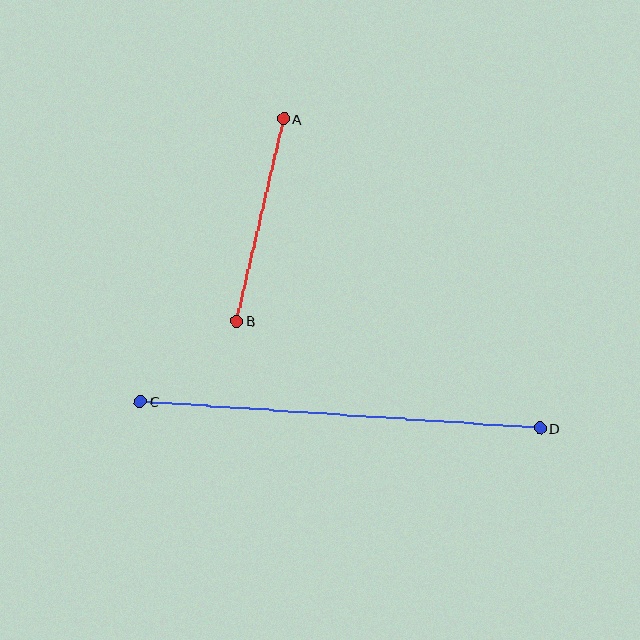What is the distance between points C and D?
The distance is approximately 401 pixels.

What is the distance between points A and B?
The distance is approximately 208 pixels.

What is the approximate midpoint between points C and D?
The midpoint is at approximately (340, 415) pixels.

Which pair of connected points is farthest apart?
Points C and D are farthest apart.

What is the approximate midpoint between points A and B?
The midpoint is at approximately (260, 220) pixels.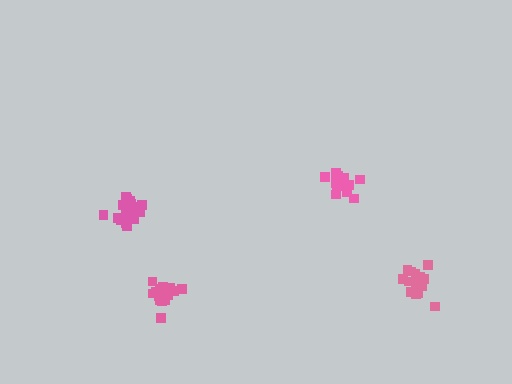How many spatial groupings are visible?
There are 4 spatial groupings.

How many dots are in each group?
Group 1: 15 dots, Group 2: 17 dots, Group 3: 18 dots, Group 4: 19 dots (69 total).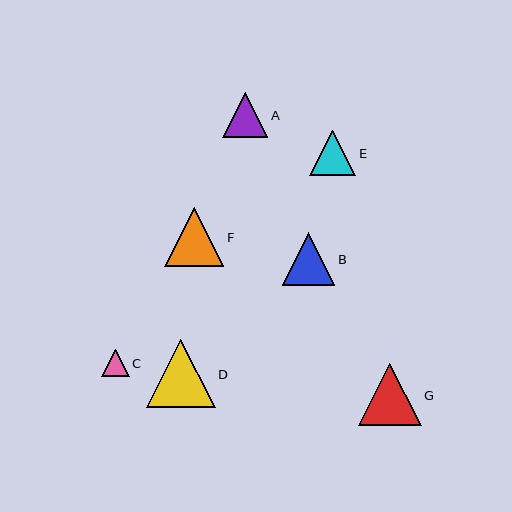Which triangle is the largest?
Triangle D is the largest with a size of approximately 69 pixels.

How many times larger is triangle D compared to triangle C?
Triangle D is approximately 2.5 times the size of triangle C.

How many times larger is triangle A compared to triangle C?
Triangle A is approximately 1.6 times the size of triangle C.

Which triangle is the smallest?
Triangle C is the smallest with a size of approximately 28 pixels.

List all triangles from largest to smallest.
From largest to smallest: D, G, F, B, E, A, C.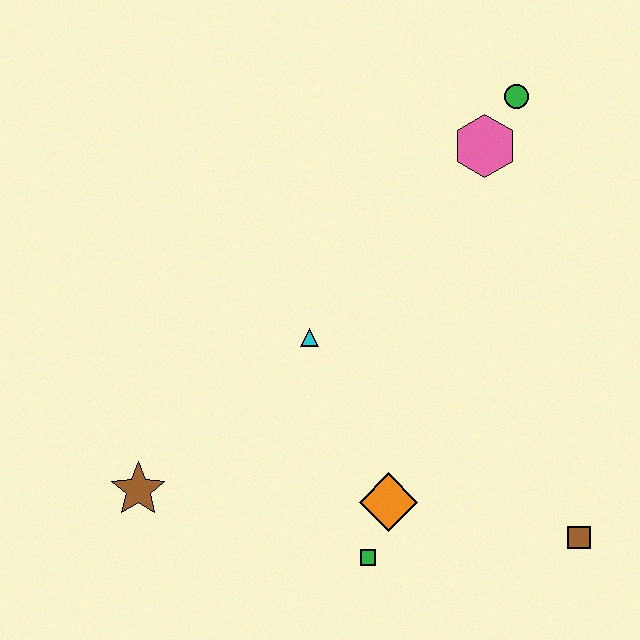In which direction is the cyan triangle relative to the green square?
The cyan triangle is above the green square.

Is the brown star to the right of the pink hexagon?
No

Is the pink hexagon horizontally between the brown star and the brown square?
Yes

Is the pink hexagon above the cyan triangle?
Yes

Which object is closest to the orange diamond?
The green square is closest to the orange diamond.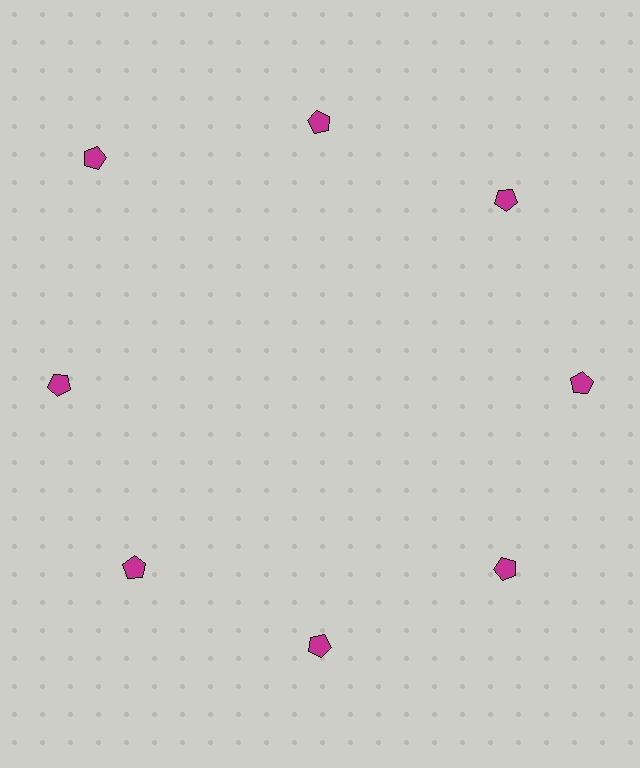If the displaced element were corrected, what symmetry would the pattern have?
It would have 8-fold rotational symmetry — the pattern would map onto itself every 45 degrees.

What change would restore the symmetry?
The symmetry would be restored by moving it inward, back onto the ring so that all 8 pentagons sit at equal angles and equal distance from the center.